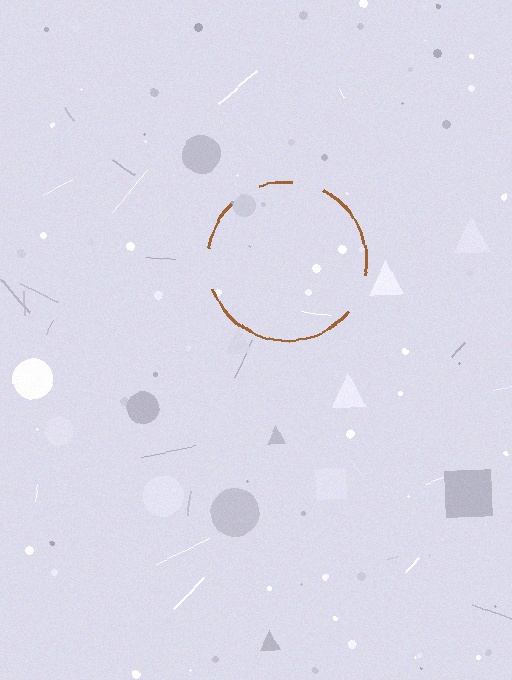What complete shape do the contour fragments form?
The contour fragments form a circle.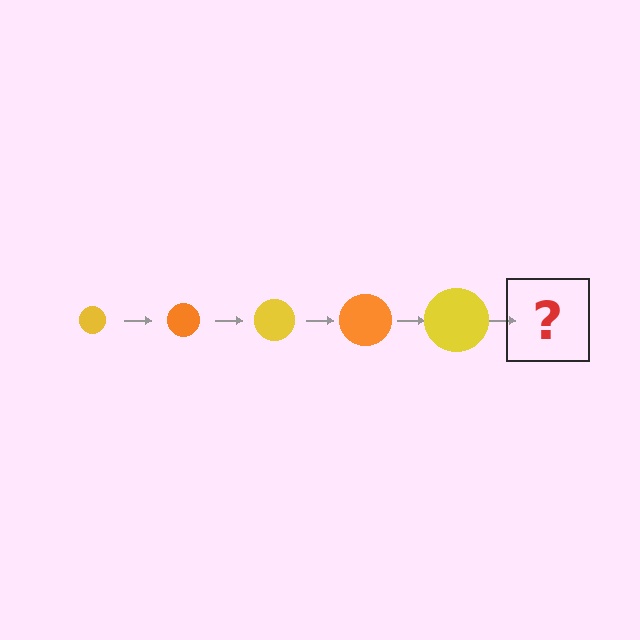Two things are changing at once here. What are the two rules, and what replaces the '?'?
The two rules are that the circle grows larger each step and the color cycles through yellow and orange. The '?' should be an orange circle, larger than the previous one.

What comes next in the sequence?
The next element should be an orange circle, larger than the previous one.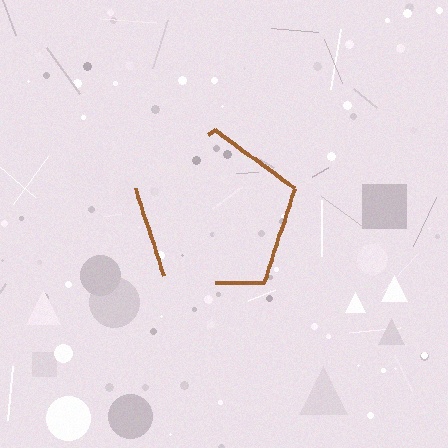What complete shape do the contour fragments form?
The contour fragments form a pentagon.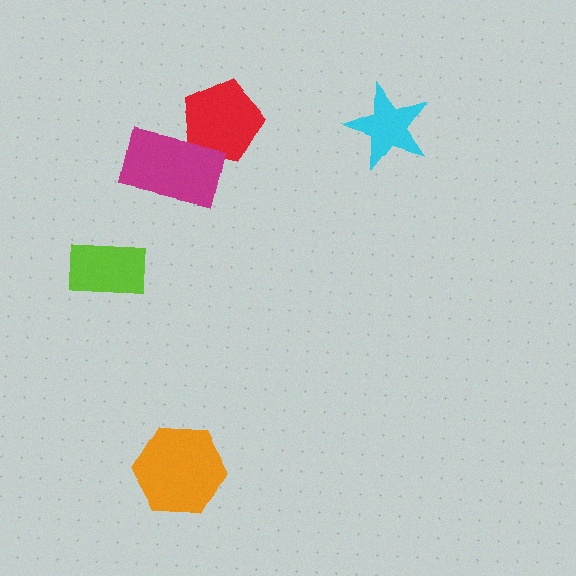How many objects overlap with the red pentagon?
1 object overlaps with the red pentagon.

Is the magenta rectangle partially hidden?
No, no other shape covers it.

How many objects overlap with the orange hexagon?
0 objects overlap with the orange hexagon.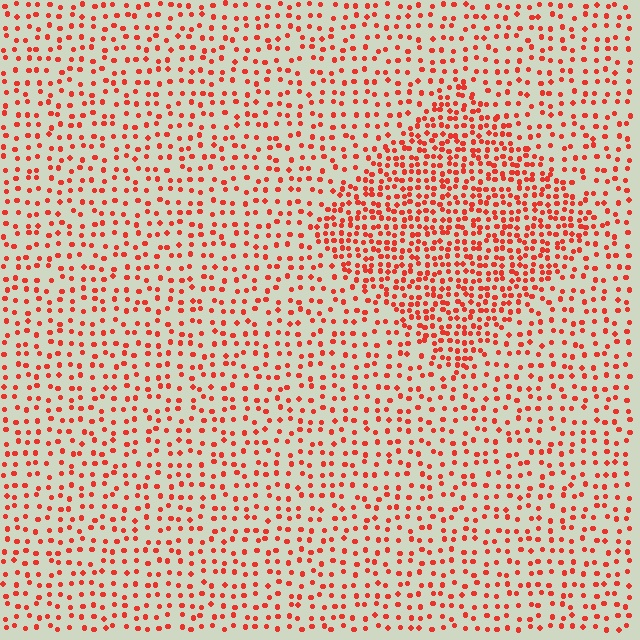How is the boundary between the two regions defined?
The boundary is defined by a change in element density (approximately 2.0x ratio). All elements are the same color, size, and shape.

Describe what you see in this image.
The image contains small red elements arranged at two different densities. A diamond-shaped region is visible where the elements are more densely packed than the surrounding area.